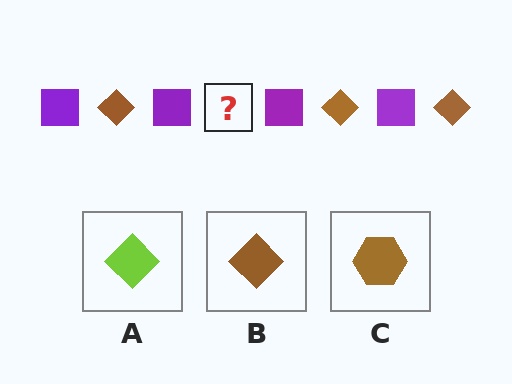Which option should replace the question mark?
Option B.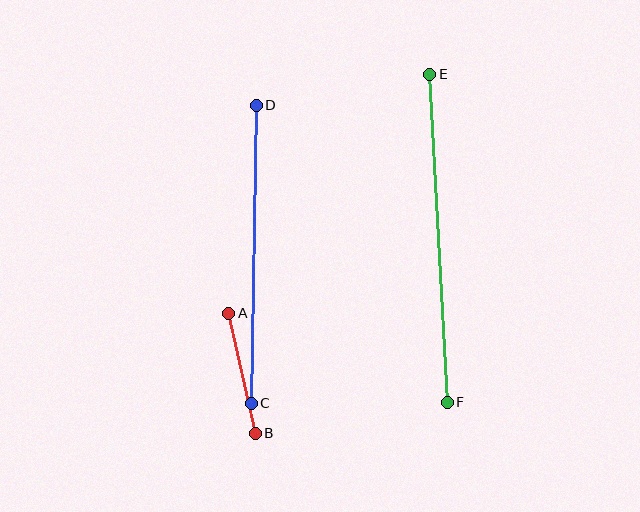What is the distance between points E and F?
The distance is approximately 328 pixels.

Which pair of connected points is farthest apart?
Points E and F are farthest apart.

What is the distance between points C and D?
The distance is approximately 298 pixels.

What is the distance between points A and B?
The distance is approximately 123 pixels.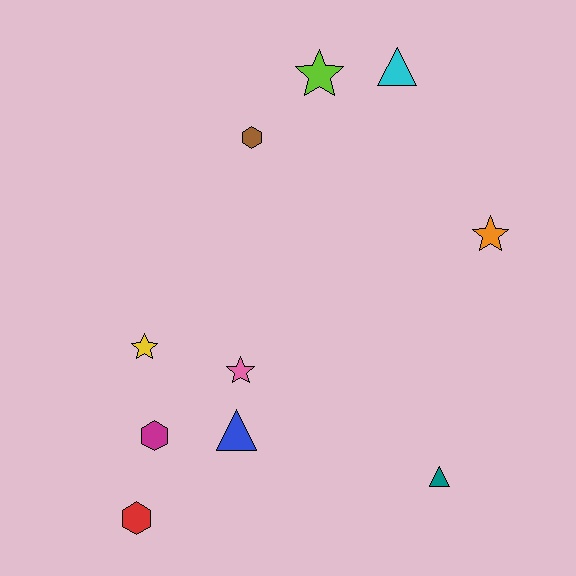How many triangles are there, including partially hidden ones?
There are 3 triangles.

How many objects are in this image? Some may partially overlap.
There are 10 objects.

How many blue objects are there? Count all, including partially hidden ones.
There is 1 blue object.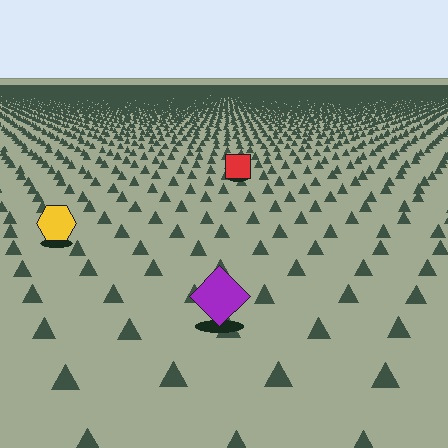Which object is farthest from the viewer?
The red square is farthest from the viewer. It appears smaller and the ground texture around it is denser.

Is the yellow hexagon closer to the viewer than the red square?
Yes. The yellow hexagon is closer — you can tell from the texture gradient: the ground texture is coarser near it.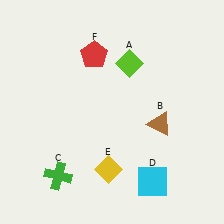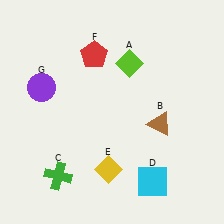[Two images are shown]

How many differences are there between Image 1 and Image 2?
There is 1 difference between the two images.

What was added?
A purple circle (G) was added in Image 2.